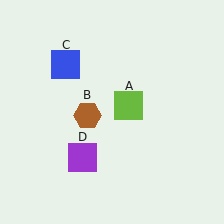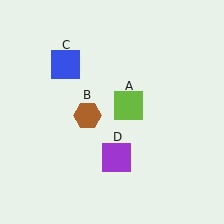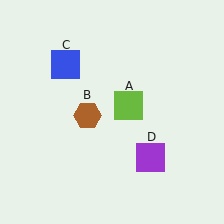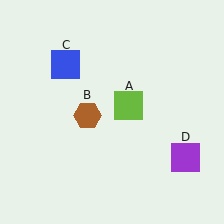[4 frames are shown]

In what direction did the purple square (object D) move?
The purple square (object D) moved right.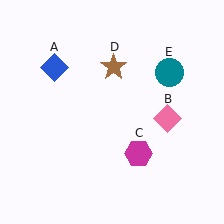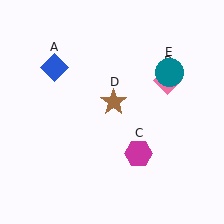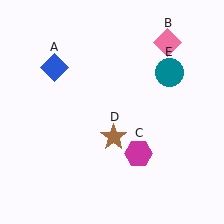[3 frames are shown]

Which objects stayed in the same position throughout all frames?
Blue diamond (object A) and magenta hexagon (object C) and teal circle (object E) remained stationary.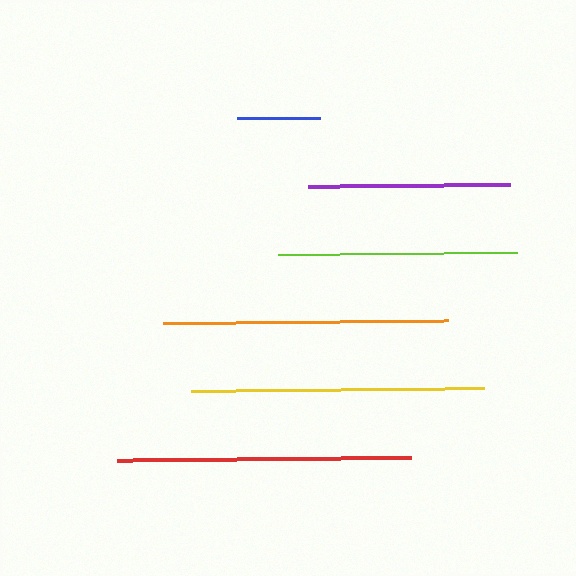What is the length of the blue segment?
The blue segment is approximately 83 pixels long.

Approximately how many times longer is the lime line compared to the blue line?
The lime line is approximately 2.9 times the length of the blue line.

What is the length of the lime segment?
The lime segment is approximately 239 pixels long.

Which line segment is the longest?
The red line is the longest at approximately 294 pixels.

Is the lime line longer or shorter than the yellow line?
The yellow line is longer than the lime line.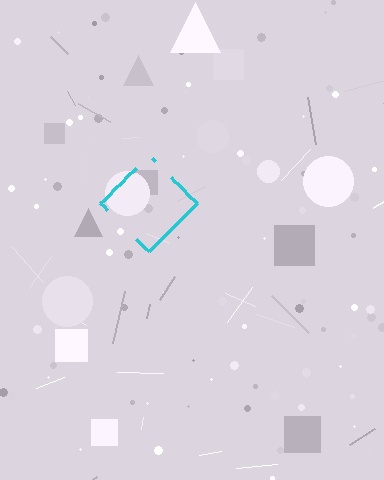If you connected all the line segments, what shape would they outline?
They would outline a diamond.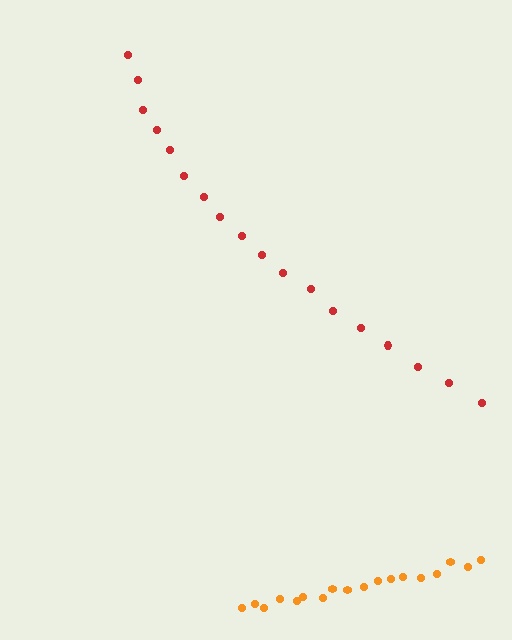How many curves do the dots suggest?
There are 2 distinct paths.